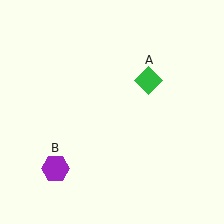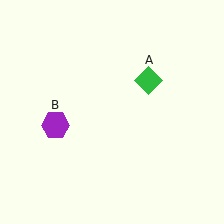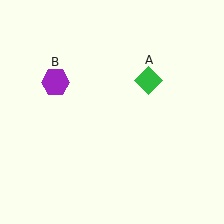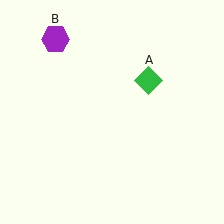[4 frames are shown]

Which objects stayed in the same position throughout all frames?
Green diamond (object A) remained stationary.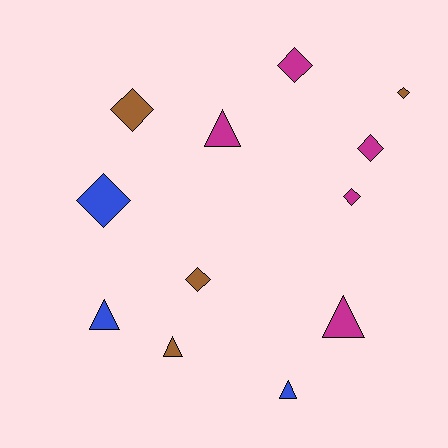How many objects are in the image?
There are 12 objects.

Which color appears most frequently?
Magenta, with 5 objects.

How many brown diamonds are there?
There are 3 brown diamonds.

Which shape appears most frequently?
Diamond, with 7 objects.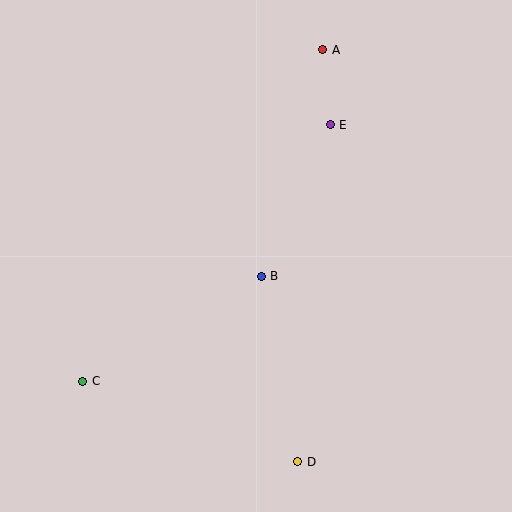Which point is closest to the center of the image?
Point B at (261, 276) is closest to the center.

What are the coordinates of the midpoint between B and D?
The midpoint between B and D is at (279, 369).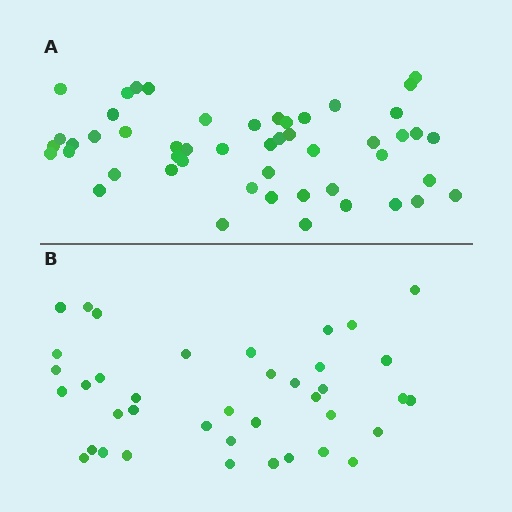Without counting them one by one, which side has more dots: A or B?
Region A (the top region) has more dots.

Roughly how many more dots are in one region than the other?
Region A has roughly 12 or so more dots than region B.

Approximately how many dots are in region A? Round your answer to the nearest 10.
About 50 dots.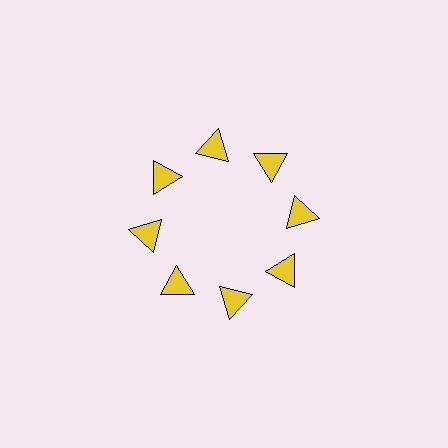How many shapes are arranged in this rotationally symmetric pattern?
There are 8 shapes, arranged in 8 groups of 1.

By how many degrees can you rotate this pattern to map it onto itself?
The pattern maps onto itself every 45 degrees of rotation.